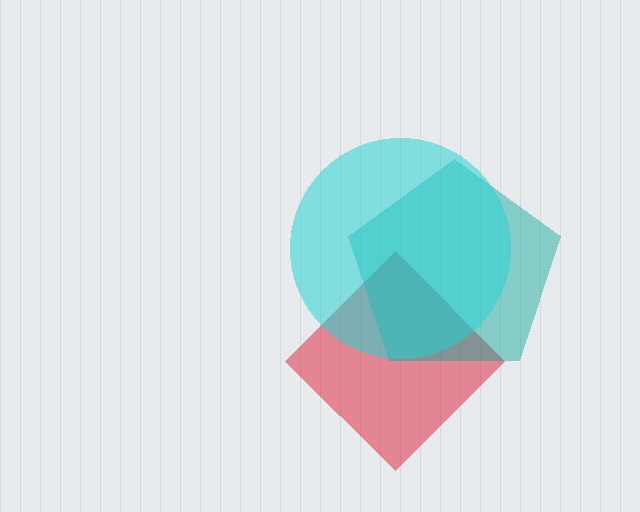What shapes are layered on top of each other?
The layered shapes are: a red diamond, a teal pentagon, a cyan circle.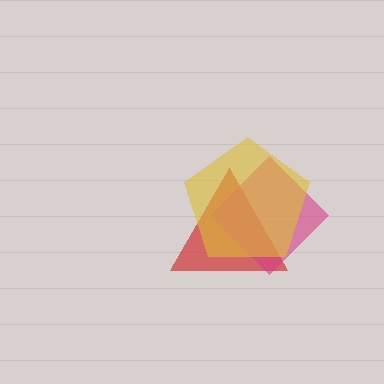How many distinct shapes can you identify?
There are 3 distinct shapes: a red triangle, a magenta diamond, a yellow pentagon.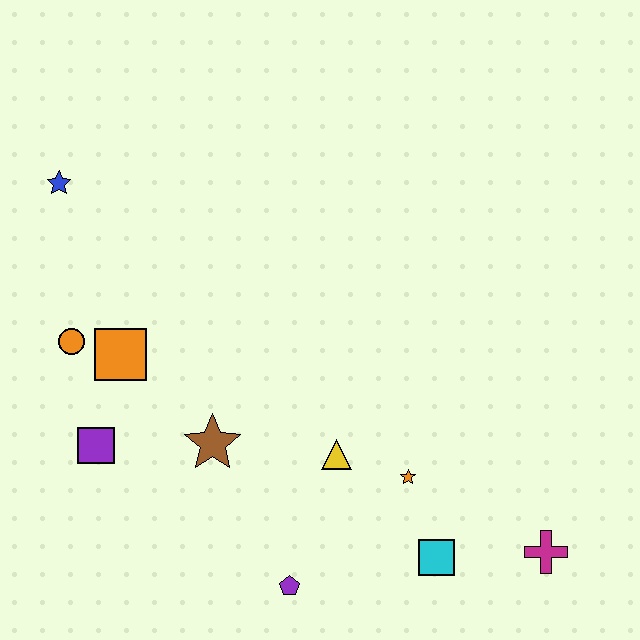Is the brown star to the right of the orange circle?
Yes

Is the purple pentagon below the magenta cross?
Yes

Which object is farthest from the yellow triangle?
The blue star is farthest from the yellow triangle.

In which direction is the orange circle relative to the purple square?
The orange circle is above the purple square.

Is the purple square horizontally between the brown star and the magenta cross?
No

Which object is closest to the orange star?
The yellow triangle is closest to the orange star.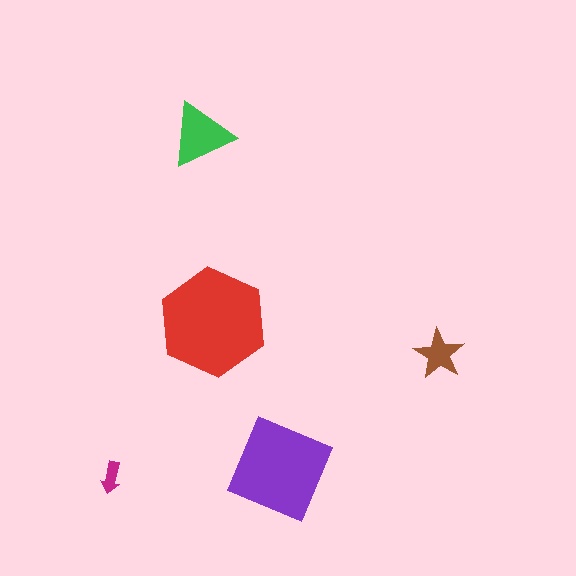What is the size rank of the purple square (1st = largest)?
2nd.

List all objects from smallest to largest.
The magenta arrow, the brown star, the green triangle, the purple square, the red hexagon.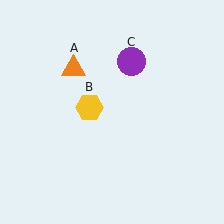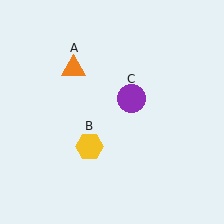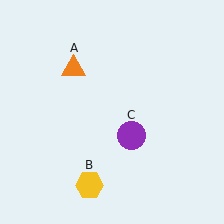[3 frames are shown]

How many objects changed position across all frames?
2 objects changed position: yellow hexagon (object B), purple circle (object C).